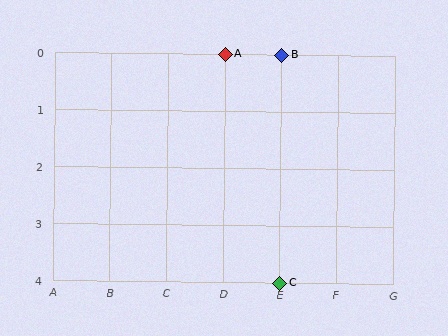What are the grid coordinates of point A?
Point A is at grid coordinates (D, 0).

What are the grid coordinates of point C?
Point C is at grid coordinates (E, 4).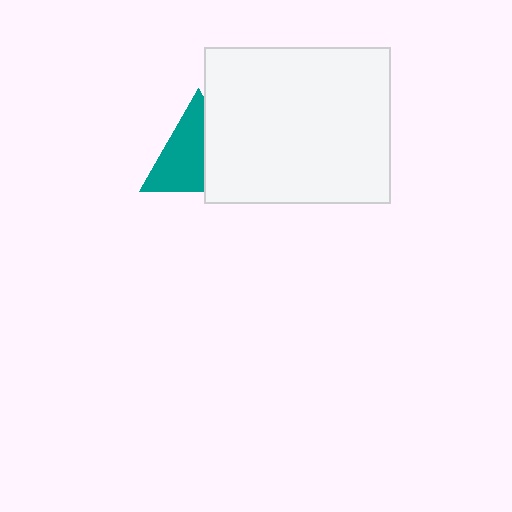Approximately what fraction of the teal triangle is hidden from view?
Roughly 42% of the teal triangle is hidden behind the white rectangle.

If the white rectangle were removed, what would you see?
You would see the complete teal triangle.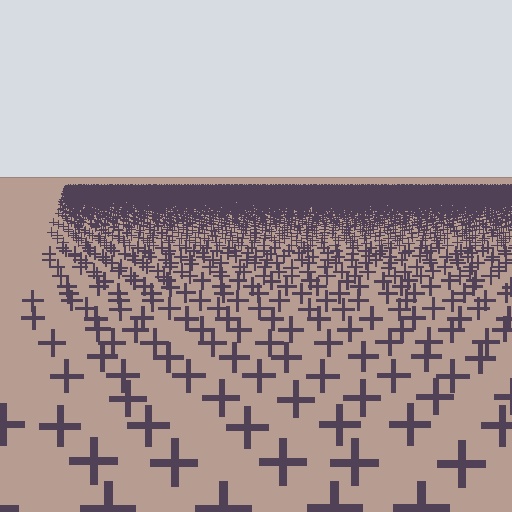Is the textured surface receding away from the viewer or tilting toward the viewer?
The surface is receding away from the viewer. Texture elements get smaller and denser toward the top.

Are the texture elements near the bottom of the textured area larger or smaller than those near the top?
Larger. Near the bottom, elements are closer to the viewer and appear at a bigger on-screen size.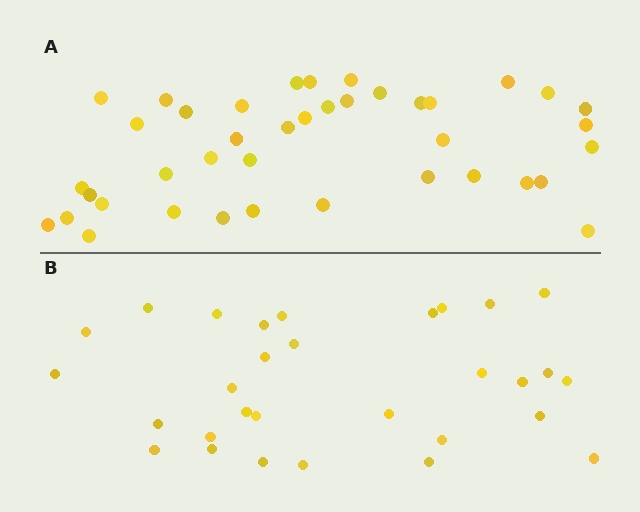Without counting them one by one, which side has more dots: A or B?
Region A (the top region) has more dots.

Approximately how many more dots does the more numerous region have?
Region A has roughly 10 or so more dots than region B.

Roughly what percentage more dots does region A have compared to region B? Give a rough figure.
About 35% more.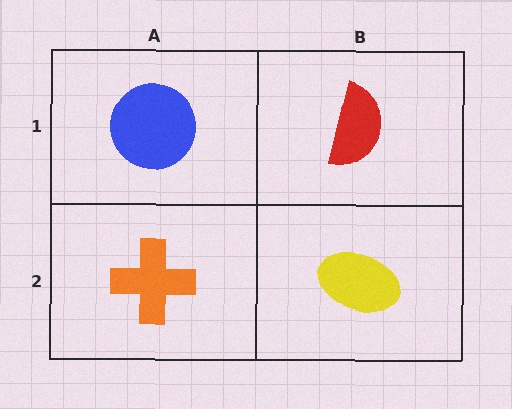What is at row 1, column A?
A blue circle.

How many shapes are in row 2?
2 shapes.